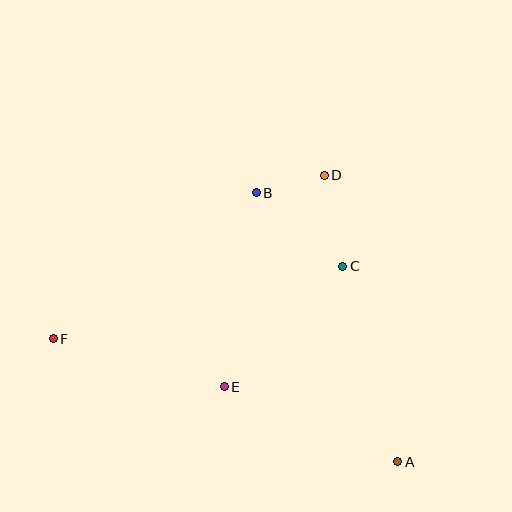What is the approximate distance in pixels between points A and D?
The distance between A and D is approximately 295 pixels.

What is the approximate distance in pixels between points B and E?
The distance between B and E is approximately 197 pixels.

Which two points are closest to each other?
Points B and D are closest to each other.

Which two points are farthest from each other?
Points A and F are farthest from each other.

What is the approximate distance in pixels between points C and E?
The distance between C and E is approximately 169 pixels.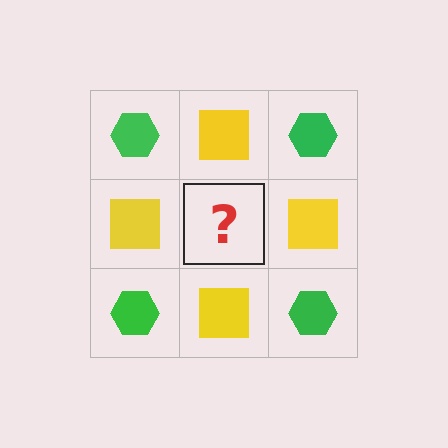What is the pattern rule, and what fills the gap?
The rule is that it alternates green hexagon and yellow square in a checkerboard pattern. The gap should be filled with a green hexagon.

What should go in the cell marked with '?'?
The missing cell should contain a green hexagon.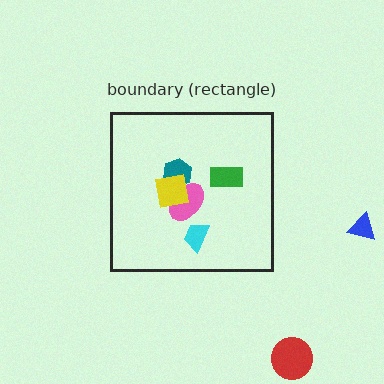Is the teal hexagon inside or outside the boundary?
Inside.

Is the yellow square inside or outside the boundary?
Inside.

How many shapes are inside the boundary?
5 inside, 2 outside.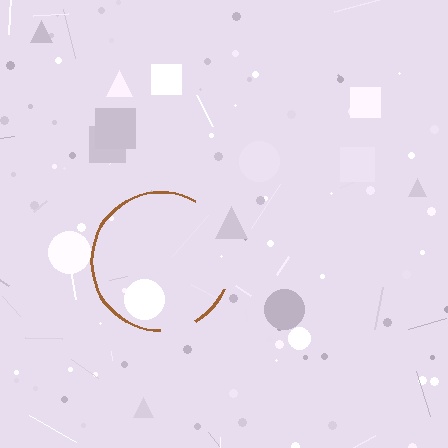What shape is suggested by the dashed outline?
The dashed outline suggests a circle.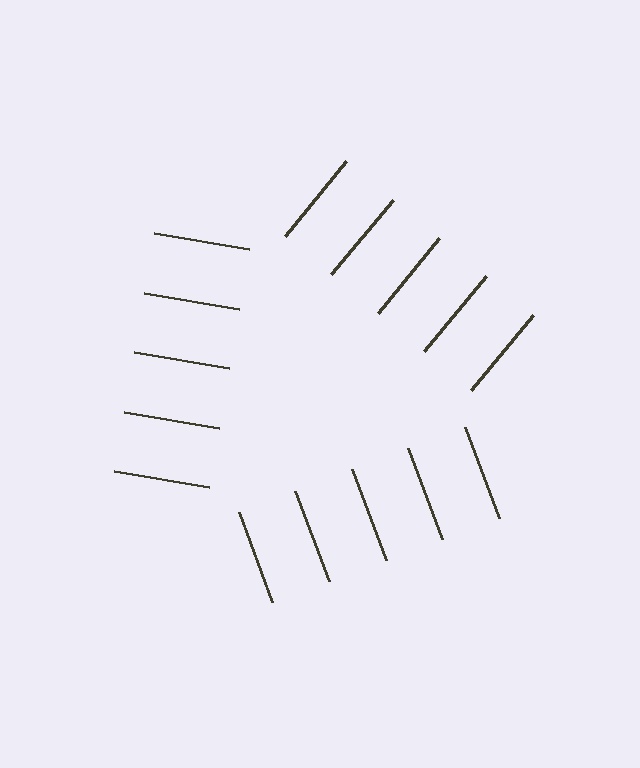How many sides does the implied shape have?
3 sides — the line-ends trace a triangle.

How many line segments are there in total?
15 — 5 along each of the 3 edges.